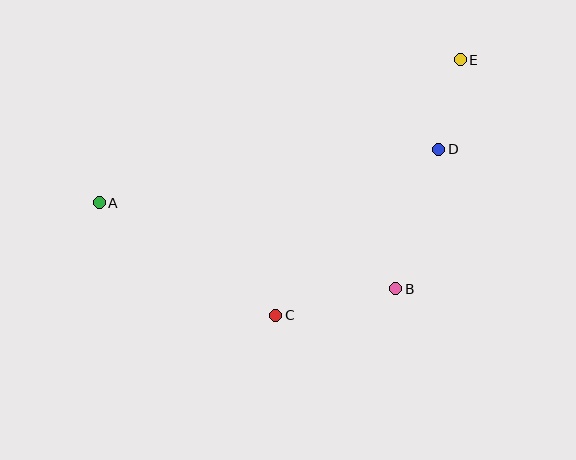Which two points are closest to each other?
Points D and E are closest to each other.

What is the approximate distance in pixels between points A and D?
The distance between A and D is approximately 343 pixels.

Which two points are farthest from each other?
Points A and E are farthest from each other.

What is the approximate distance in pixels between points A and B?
The distance between A and B is approximately 309 pixels.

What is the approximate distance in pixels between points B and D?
The distance between B and D is approximately 146 pixels.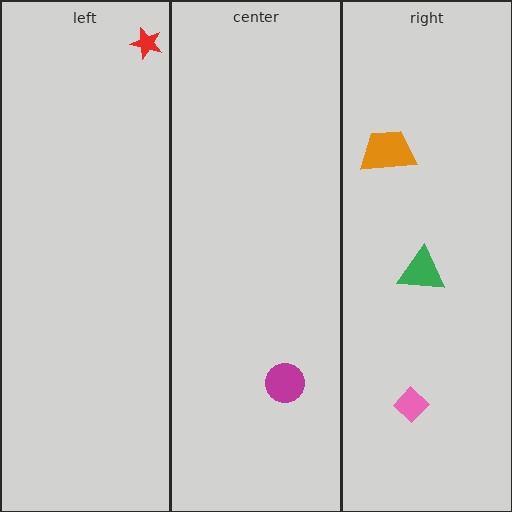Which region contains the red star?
The left region.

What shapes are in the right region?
The pink diamond, the orange trapezoid, the green triangle.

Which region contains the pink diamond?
The right region.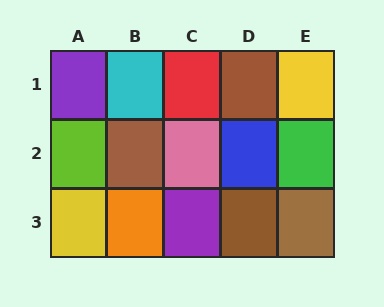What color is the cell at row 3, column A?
Yellow.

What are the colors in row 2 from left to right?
Lime, brown, pink, blue, green.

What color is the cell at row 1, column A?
Purple.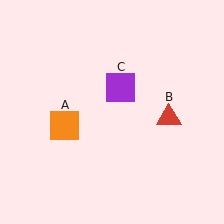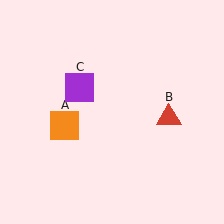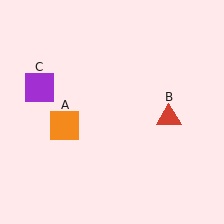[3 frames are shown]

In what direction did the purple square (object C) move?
The purple square (object C) moved left.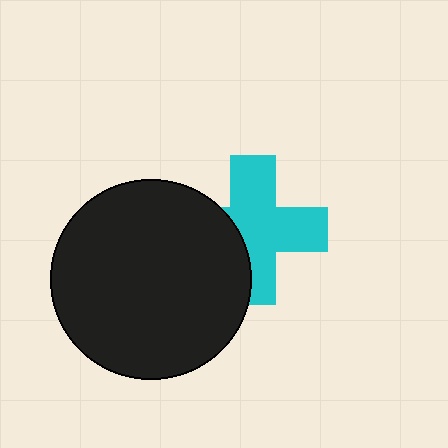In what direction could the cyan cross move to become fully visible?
The cyan cross could move right. That would shift it out from behind the black circle entirely.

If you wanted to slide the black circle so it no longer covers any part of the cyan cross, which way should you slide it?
Slide it left — that is the most direct way to separate the two shapes.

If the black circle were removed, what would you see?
You would see the complete cyan cross.